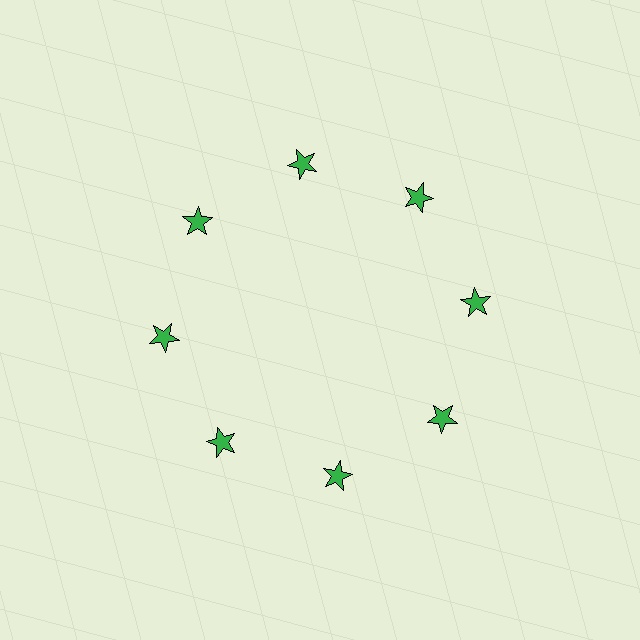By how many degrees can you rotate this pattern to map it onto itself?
The pattern maps onto itself every 45 degrees of rotation.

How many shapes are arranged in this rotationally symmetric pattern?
There are 8 shapes, arranged in 8 groups of 1.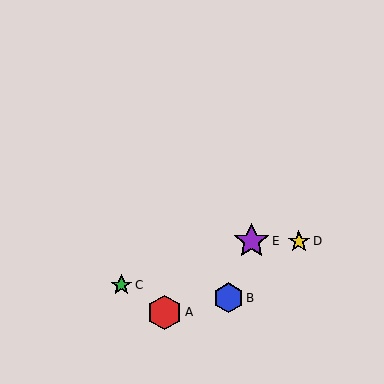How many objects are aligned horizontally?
2 objects (D, E) are aligned horizontally.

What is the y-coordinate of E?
Object E is at y≈241.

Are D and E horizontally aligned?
Yes, both are at y≈241.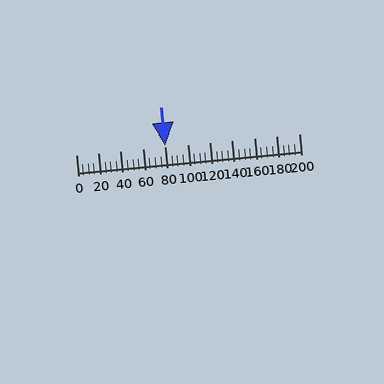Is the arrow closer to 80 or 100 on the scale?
The arrow is closer to 80.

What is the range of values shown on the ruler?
The ruler shows values from 0 to 200.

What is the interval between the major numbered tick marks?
The major tick marks are spaced 20 units apart.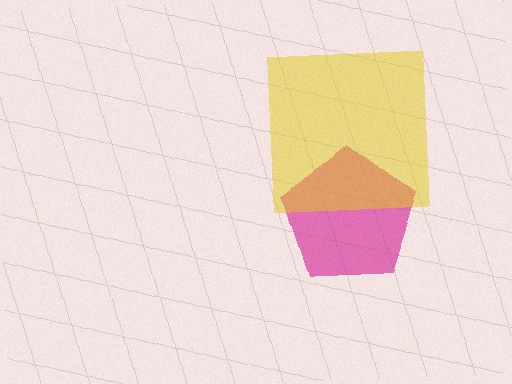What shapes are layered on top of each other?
The layered shapes are: a magenta pentagon, a yellow square.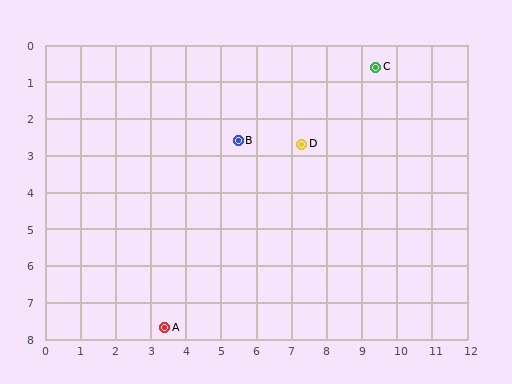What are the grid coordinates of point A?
Point A is at approximately (3.4, 7.7).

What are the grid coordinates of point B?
Point B is at approximately (5.5, 2.6).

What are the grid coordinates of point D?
Point D is at approximately (7.3, 2.7).